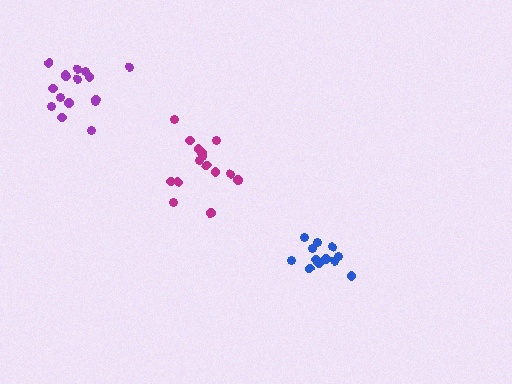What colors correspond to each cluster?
The clusters are colored: purple, magenta, blue.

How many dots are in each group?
Group 1: 16 dots, Group 2: 16 dots, Group 3: 13 dots (45 total).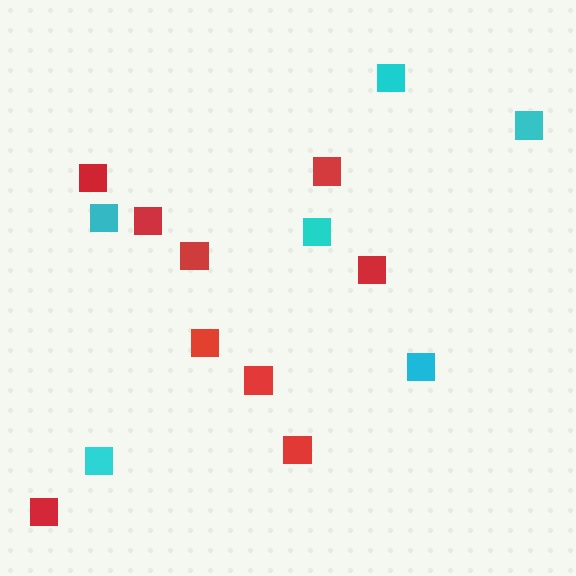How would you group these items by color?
There are 2 groups: one group of red squares (9) and one group of cyan squares (6).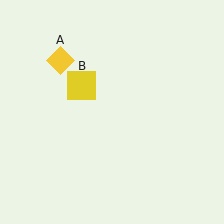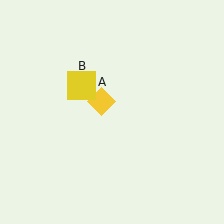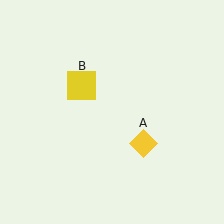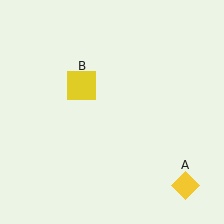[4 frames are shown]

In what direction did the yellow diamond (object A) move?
The yellow diamond (object A) moved down and to the right.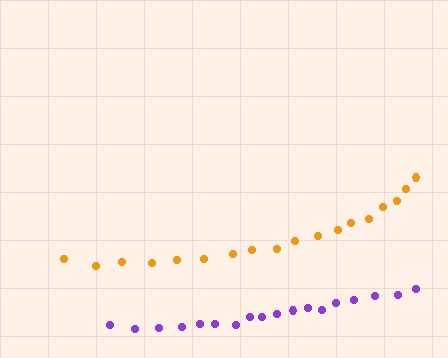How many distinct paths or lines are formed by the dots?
There are 2 distinct paths.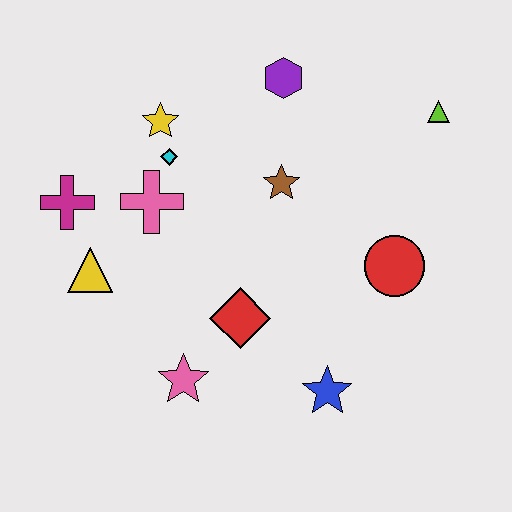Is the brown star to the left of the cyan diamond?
No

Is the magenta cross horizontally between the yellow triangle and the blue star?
No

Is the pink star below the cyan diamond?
Yes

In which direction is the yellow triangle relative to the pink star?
The yellow triangle is above the pink star.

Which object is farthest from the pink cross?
The lime triangle is farthest from the pink cross.